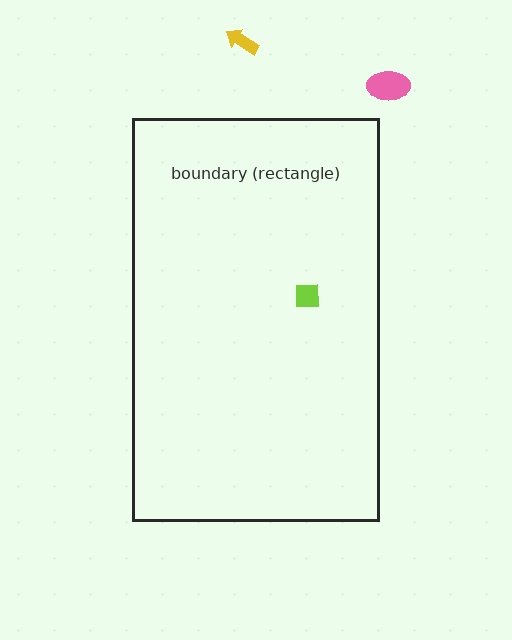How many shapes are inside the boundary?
1 inside, 2 outside.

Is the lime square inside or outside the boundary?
Inside.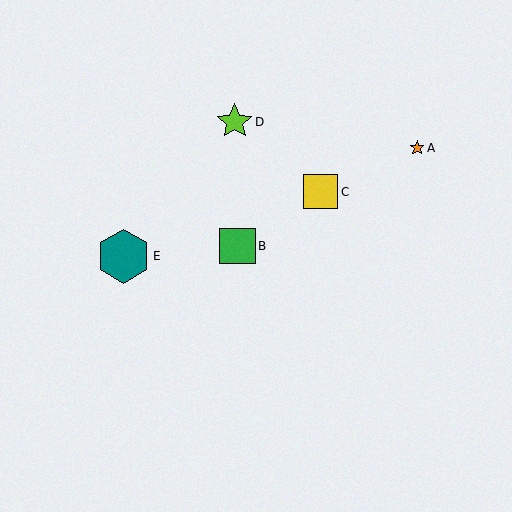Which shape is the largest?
The teal hexagon (labeled E) is the largest.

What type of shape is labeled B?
Shape B is a green square.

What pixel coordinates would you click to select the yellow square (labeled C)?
Click at (321, 192) to select the yellow square C.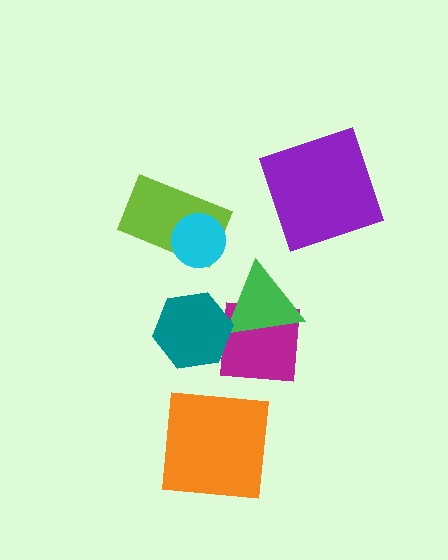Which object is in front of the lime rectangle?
The cyan circle is in front of the lime rectangle.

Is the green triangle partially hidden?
Yes, it is partially covered by another shape.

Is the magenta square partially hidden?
Yes, it is partially covered by another shape.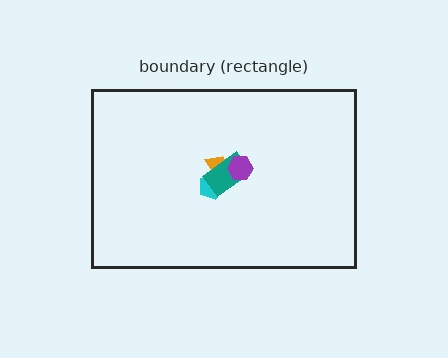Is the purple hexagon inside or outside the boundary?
Inside.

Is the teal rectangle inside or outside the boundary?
Inside.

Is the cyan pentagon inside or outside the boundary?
Inside.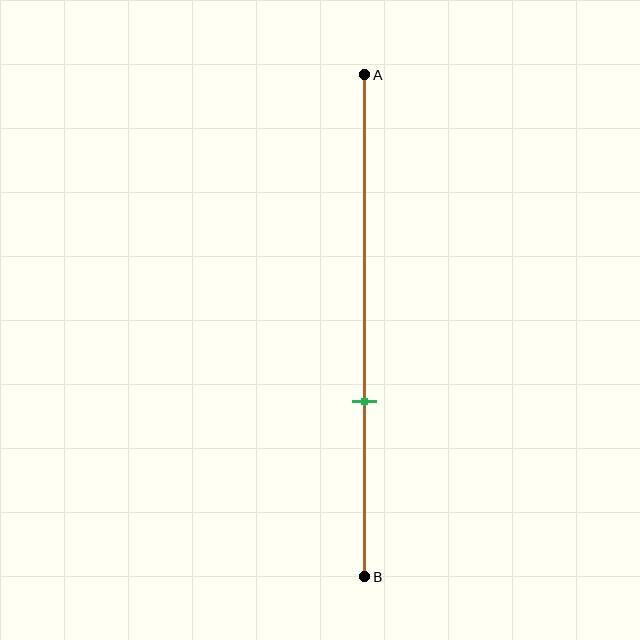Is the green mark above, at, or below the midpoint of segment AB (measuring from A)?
The green mark is below the midpoint of segment AB.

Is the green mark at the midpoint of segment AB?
No, the mark is at about 65% from A, not at the 50% midpoint.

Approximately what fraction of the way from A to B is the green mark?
The green mark is approximately 65% of the way from A to B.